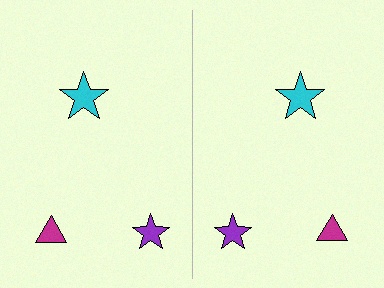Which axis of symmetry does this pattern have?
The pattern has a vertical axis of symmetry running through the center of the image.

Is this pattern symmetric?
Yes, this pattern has bilateral (reflection) symmetry.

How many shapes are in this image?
There are 6 shapes in this image.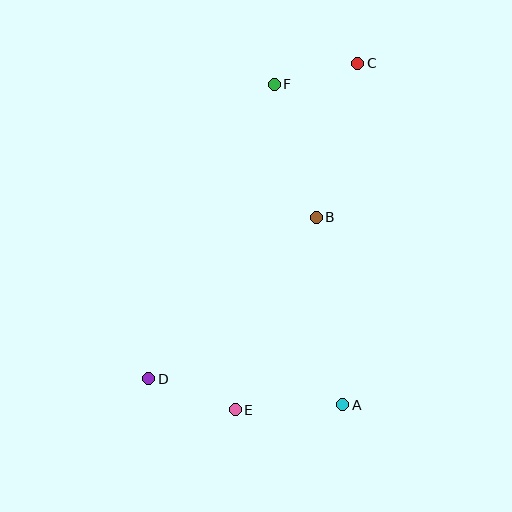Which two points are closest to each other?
Points C and F are closest to each other.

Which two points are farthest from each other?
Points C and D are farthest from each other.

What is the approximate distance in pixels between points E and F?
The distance between E and F is approximately 328 pixels.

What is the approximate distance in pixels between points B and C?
The distance between B and C is approximately 160 pixels.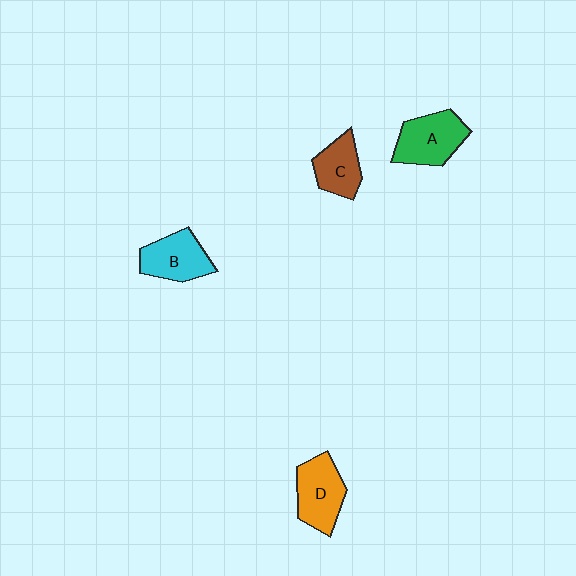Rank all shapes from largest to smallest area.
From largest to smallest: A (green), D (orange), B (cyan), C (brown).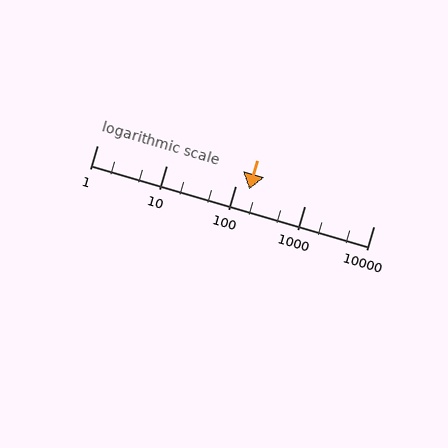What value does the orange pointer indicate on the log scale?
The pointer indicates approximately 160.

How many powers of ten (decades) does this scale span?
The scale spans 4 decades, from 1 to 10000.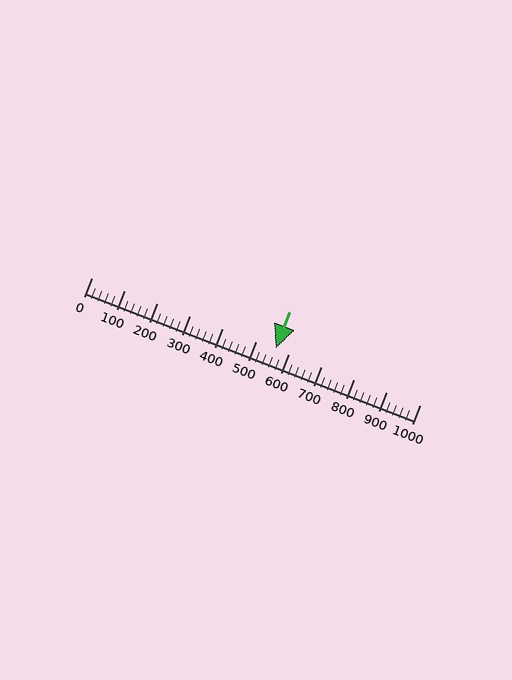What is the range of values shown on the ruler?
The ruler shows values from 0 to 1000.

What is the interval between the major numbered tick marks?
The major tick marks are spaced 100 units apart.